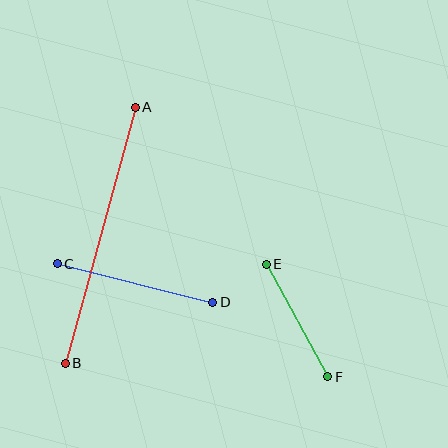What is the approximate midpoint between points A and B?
The midpoint is at approximately (100, 235) pixels.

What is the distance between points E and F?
The distance is approximately 128 pixels.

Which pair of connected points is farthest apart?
Points A and B are farthest apart.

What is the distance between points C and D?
The distance is approximately 160 pixels.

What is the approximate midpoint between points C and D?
The midpoint is at approximately (135, 283) pixels.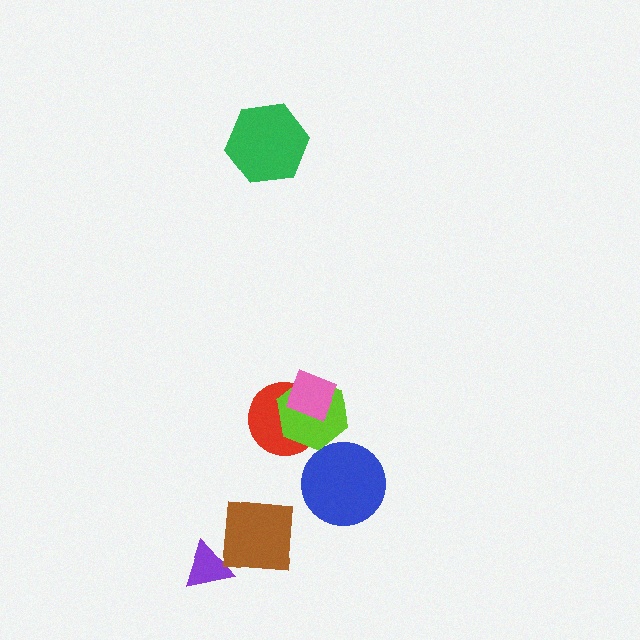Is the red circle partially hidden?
Yes, it is partially covered by another shape.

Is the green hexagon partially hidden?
No, no other shape covers it.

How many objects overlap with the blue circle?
0 objects overlap with the blue circle.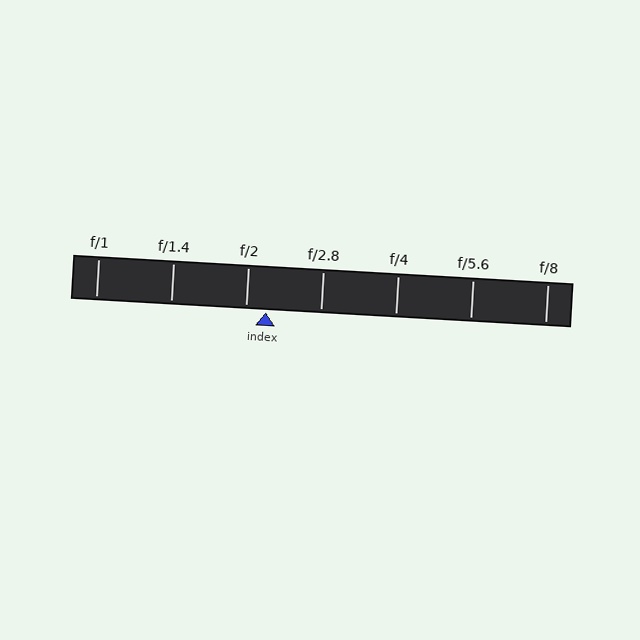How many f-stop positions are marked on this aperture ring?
There are 7 f-stop positions marked.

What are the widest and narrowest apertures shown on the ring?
The widest aperture shown is f/1 and the narrowest is f/8.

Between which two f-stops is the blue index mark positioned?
The index mark is between f/2 and f/2.8.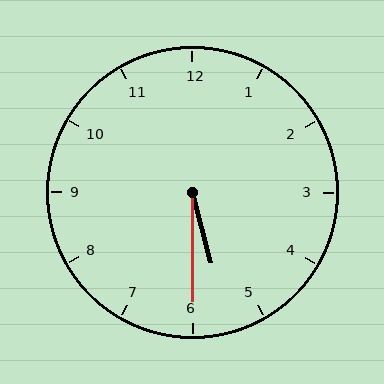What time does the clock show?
5:30.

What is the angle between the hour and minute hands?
Approximately 15 degrees.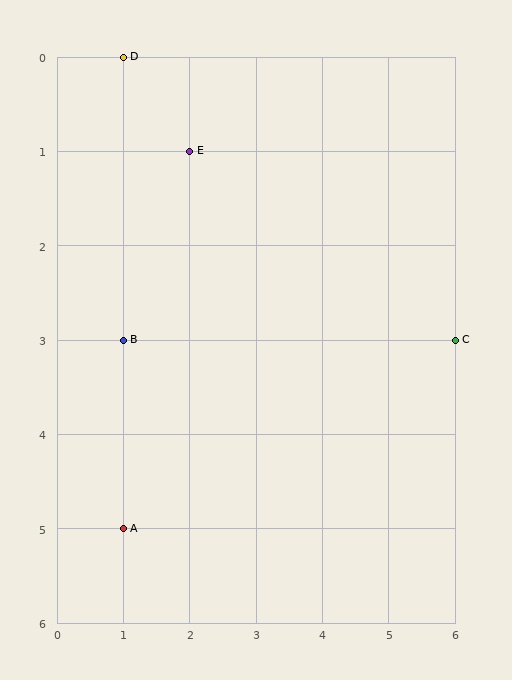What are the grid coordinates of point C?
Point C is at grid coordinates (6, 3).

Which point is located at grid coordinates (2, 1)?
Point E is at (2, 1).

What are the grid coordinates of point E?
Point E is at grid coordinates (2, 1).